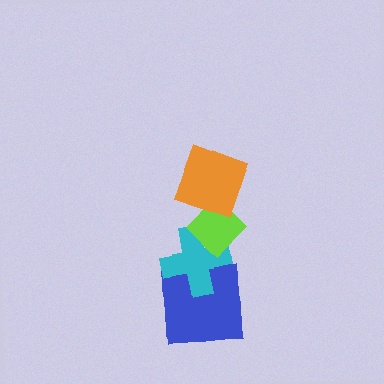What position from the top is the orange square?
The orange square is 1st from the top.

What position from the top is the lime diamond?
The lime diamond is 2nd from the top.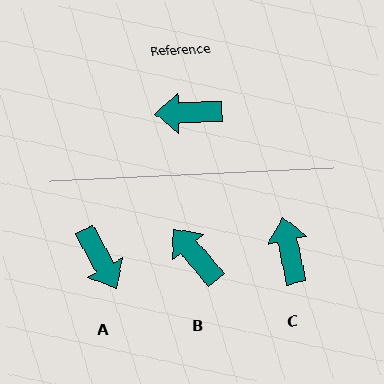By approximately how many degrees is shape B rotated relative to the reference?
Approximately 52 degrees clockwise.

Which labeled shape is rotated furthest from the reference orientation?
A, about 117 degrees away.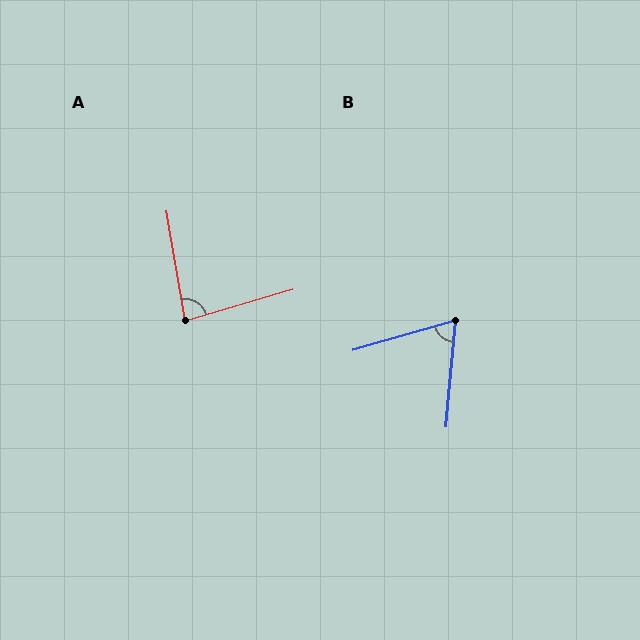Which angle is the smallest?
B, at approximately 69 degrees.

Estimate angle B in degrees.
Approximately 69 degrees.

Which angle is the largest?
A, at approximately 83 degrees.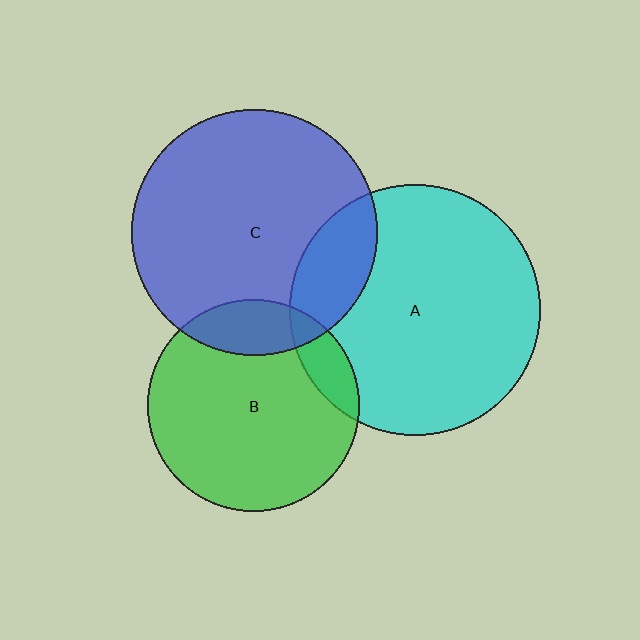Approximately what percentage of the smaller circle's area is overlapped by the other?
Approximately 20%.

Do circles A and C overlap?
Yes.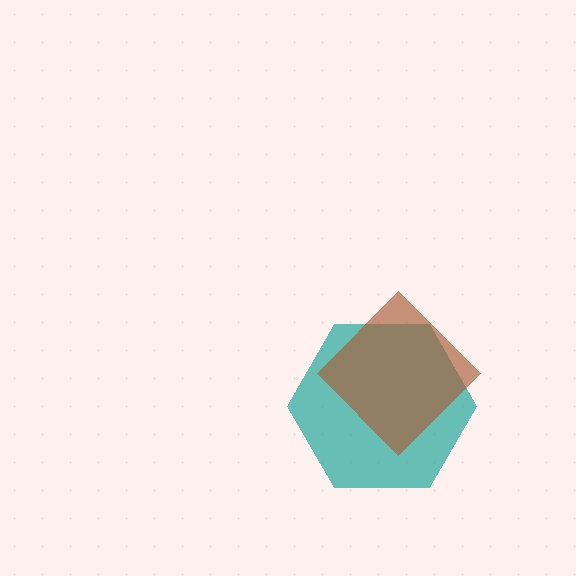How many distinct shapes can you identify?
There are 2 distinct shapes: a teal hexagon, a brown diamond.